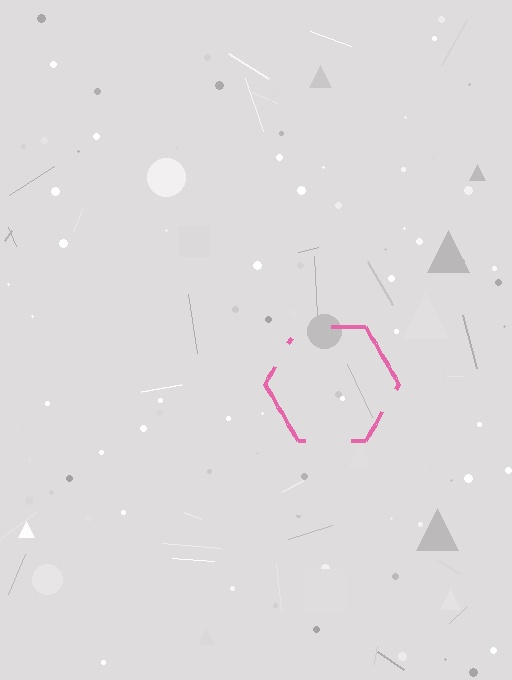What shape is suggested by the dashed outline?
The dashed outline suggests a hexagon.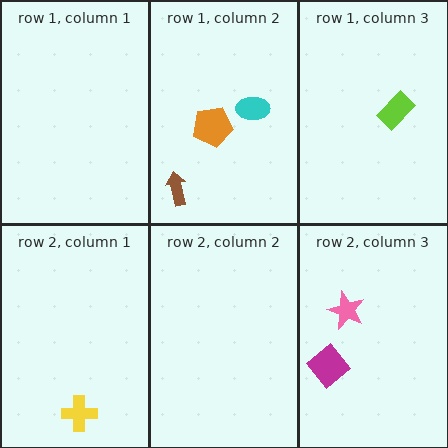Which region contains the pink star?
The row 2, column 3 region.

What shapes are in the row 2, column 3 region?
The pink star, the magenta diamond.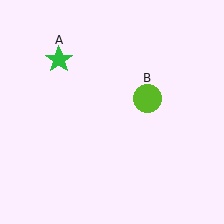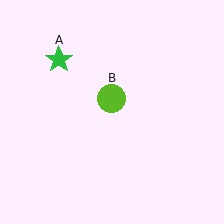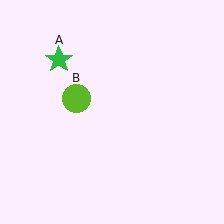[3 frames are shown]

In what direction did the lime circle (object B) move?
The lime circle (object B) moved left.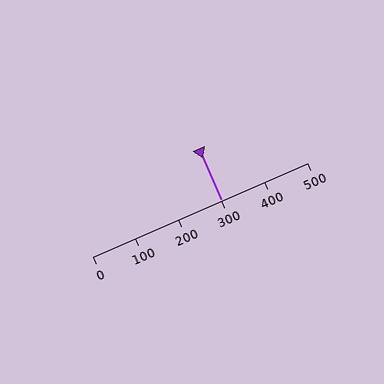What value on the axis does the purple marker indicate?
The marker indicates approximately 300.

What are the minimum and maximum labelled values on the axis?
The axis runs from 0 to 500.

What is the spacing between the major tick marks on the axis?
The major ticks are spaced 100 apart.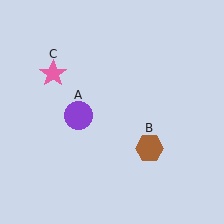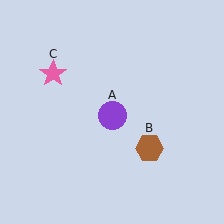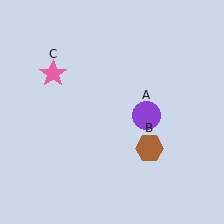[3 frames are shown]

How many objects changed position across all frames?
1 object changed position: purple circle (object A).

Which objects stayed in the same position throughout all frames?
Brown hexagon (object B) and pink star (object C) remained stationary.